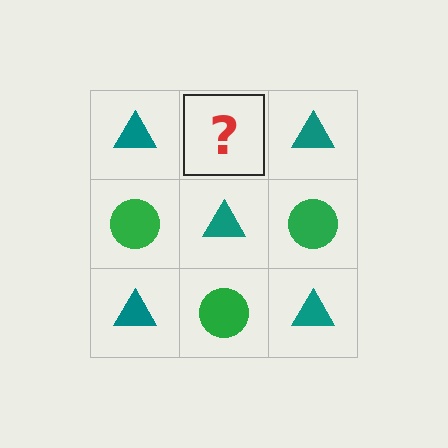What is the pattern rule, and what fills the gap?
The rule is that it alternates teal triangle and green circle in a checkerboard pattern. The gap should be filled with a green circle.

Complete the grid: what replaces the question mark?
The question mark should be replaced with a green circle.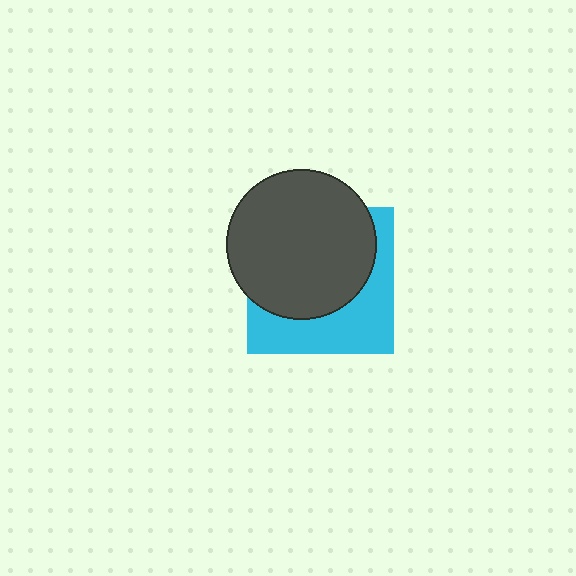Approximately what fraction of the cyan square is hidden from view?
Roughly 60% of the cyan square is hidden behind the dark gray circle.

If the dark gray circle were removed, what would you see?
You would see the complete cyan square.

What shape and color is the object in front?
The object in front is a dark gray circle.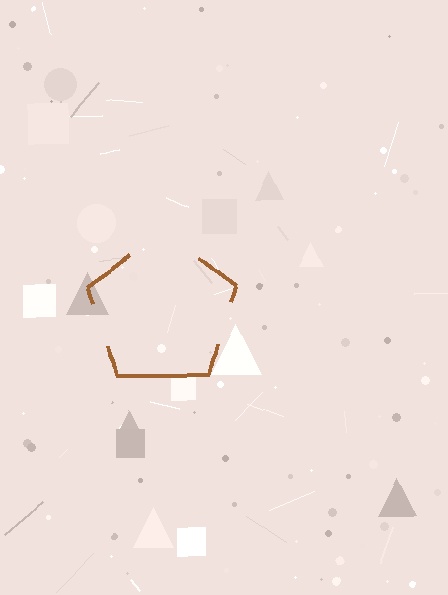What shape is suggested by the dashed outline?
The dashed outline suggests a pentagon.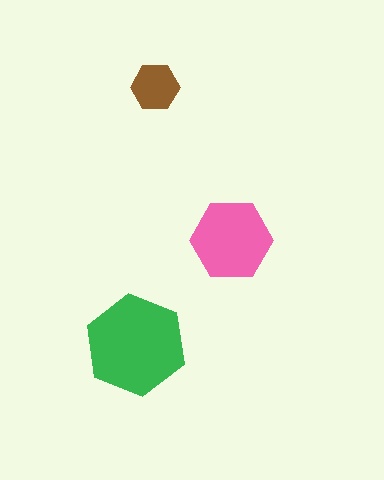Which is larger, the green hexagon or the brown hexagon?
The green one.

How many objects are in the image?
There are 3 objects in the image.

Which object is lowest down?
The green hexagon is bottommost.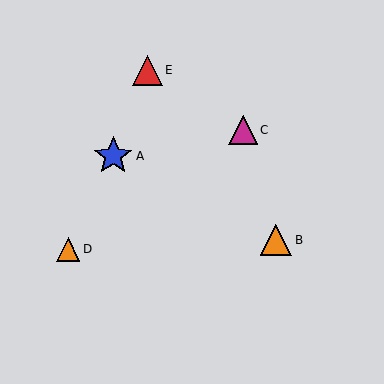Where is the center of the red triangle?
The center of the red triangle is at (148, 70).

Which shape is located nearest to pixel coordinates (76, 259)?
The orange triangle (labeled D) at (68, 249) is nearest to that location.